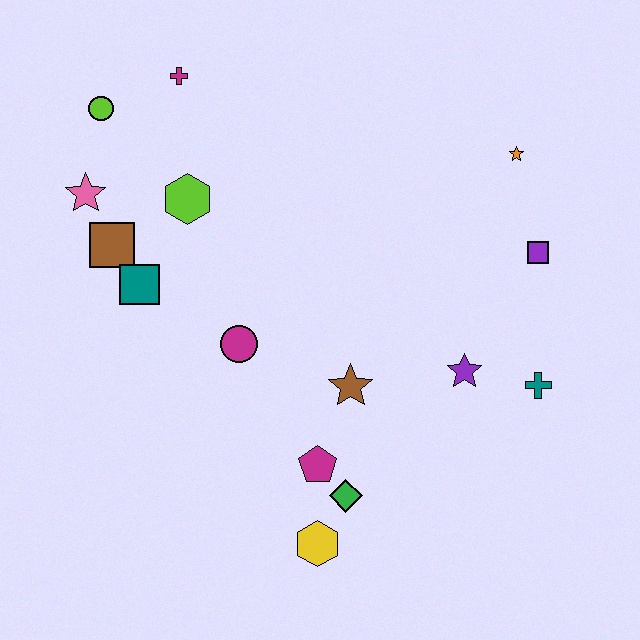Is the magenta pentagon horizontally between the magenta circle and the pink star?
No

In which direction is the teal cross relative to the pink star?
The teal cross is to the right of the pink star.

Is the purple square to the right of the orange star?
Yes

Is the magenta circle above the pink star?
No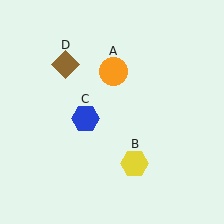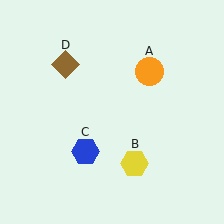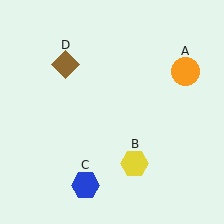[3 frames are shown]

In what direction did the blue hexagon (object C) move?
The blue hexagon (object C) moved down.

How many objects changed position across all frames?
2 objects changed position: orange circle (object A), blue hexagon (object C).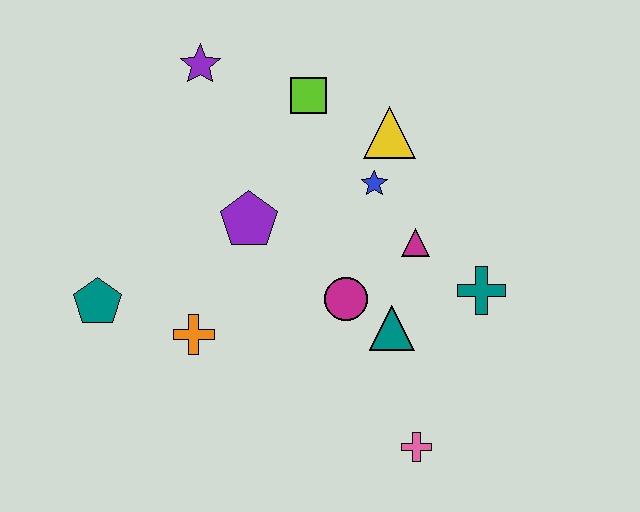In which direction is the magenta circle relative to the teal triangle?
The magenta circle is to the left of the teal triangle.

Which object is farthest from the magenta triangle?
The teal pentagon is farthest from the magenta triangle.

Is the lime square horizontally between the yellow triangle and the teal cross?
No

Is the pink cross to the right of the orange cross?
Yes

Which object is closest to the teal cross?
The magenta triangle is closest to the teal cross.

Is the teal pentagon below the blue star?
Yes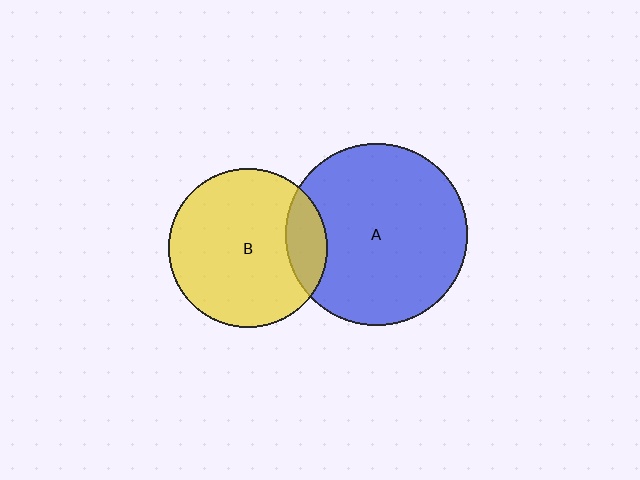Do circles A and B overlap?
Yes.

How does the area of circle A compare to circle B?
Approximately 1.3 times.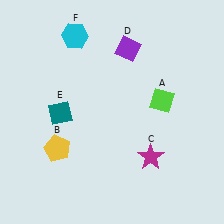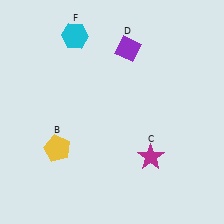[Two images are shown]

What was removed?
The lime diamond (A), the teal diamond (E) were removed in Image 2.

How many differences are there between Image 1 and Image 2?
There are 2 differences between the two images.